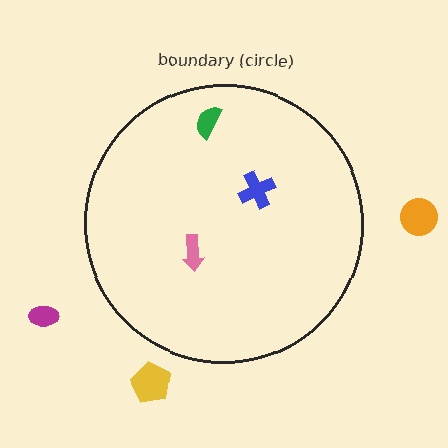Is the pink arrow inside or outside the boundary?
Inside.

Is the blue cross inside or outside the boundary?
Inside.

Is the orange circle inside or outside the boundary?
Outside.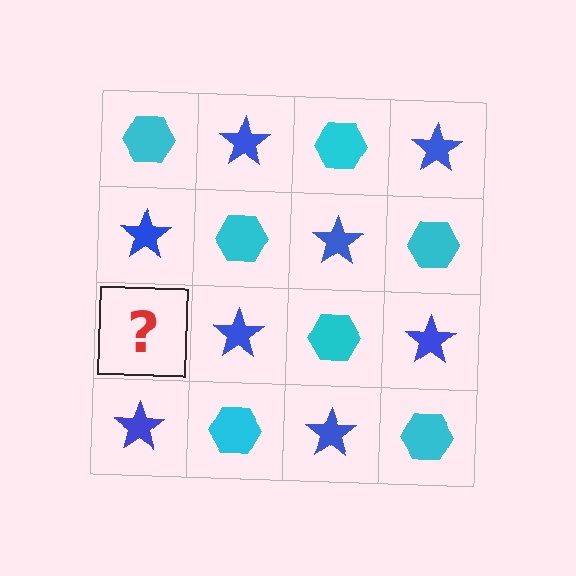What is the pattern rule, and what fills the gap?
The rule is that it alternates cyan hexagon and blue star in a checkerboard pattern. The gap should be filled with a cyan hexagon.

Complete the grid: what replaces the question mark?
The question mark should be replaced with a cyan hexagon.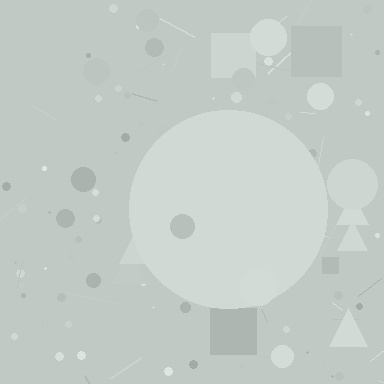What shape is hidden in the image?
A circle is hidden in the image.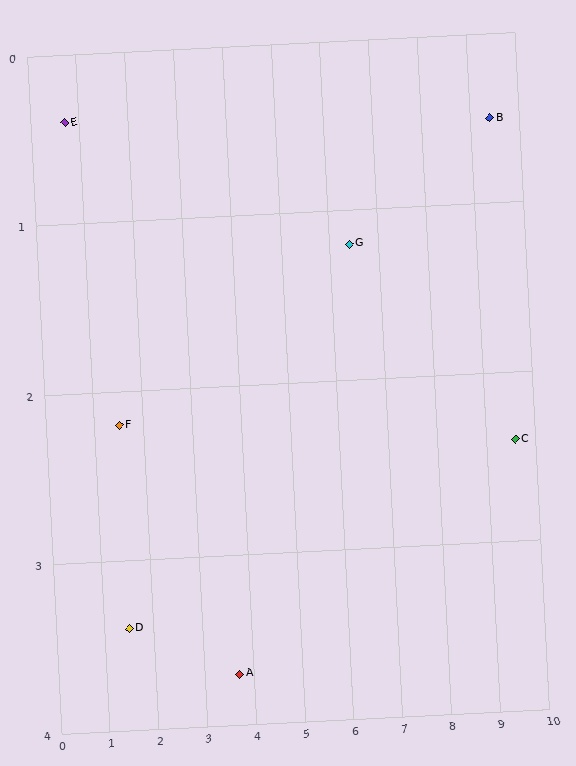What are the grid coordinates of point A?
Point A is at approximately (3.7, 3.7).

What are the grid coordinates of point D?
Point D is at approximately (1.5, 3.4).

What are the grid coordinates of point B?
Point B is at approximately (9.4, 0.5).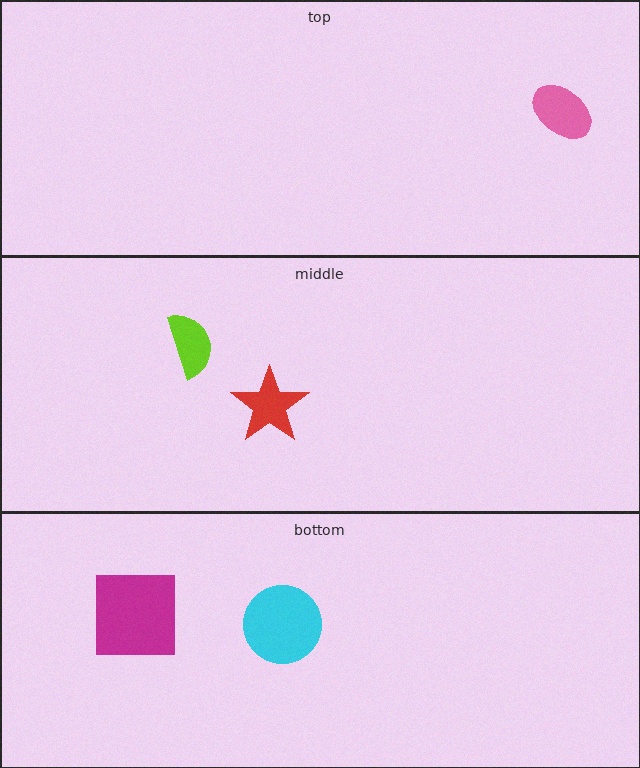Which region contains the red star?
The middle region.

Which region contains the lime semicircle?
The middle region.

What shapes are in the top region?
The pink ellipse.